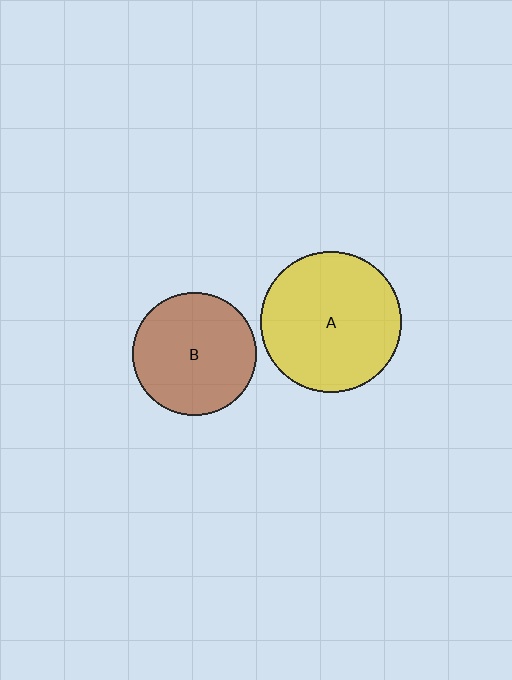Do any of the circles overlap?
No, none of the circles overlap.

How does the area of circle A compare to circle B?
Approximately 1.3 times.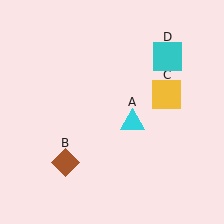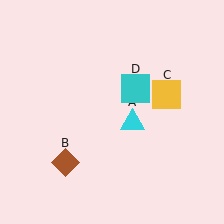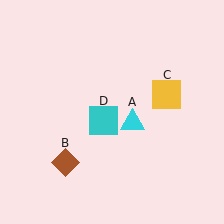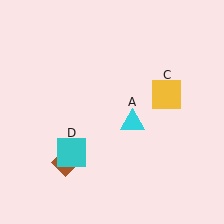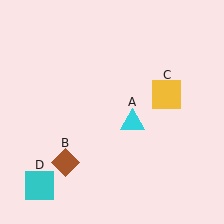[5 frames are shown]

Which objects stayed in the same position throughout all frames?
Cyan triangle (object A) and brown diamond (object B) and yellow square (object C) remained stationary.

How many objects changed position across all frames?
1 object changed position: cyan square (object D).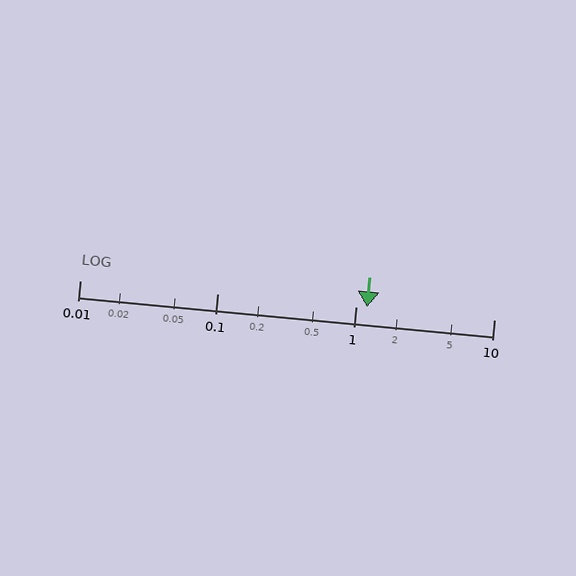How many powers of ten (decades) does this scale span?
The scale spans 3 decades, from 0.01 to 10.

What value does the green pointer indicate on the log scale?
The pointer indicates approximately 1.2.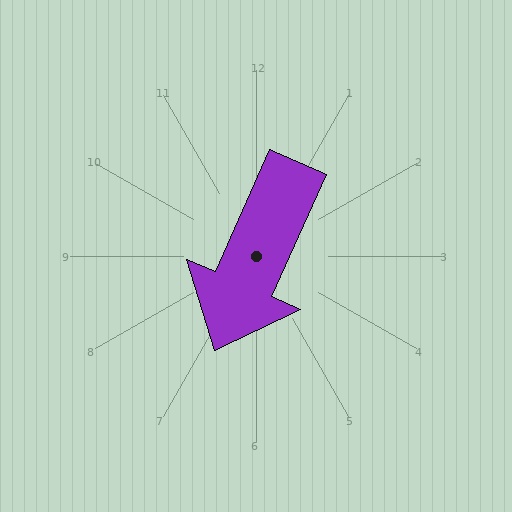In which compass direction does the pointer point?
Southwest.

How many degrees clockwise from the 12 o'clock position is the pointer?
Approximately 204 degrees.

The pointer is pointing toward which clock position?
Roughly 7 o'clock.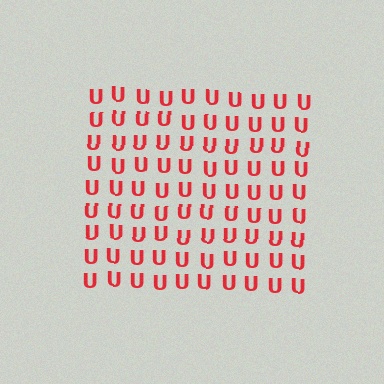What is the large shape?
The large shape is a square.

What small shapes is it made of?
It is made of small letter U's.